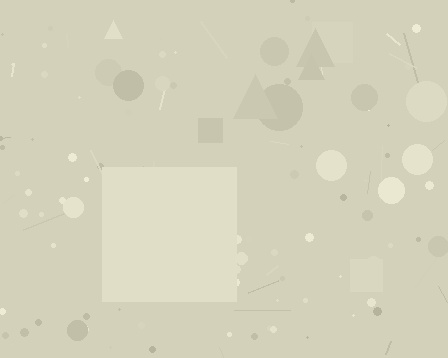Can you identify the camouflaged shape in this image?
The camouflaged shape is a square.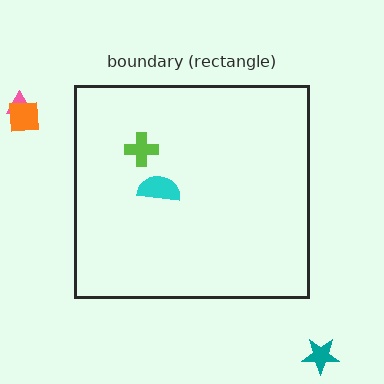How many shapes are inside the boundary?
2 inside, 3 outside.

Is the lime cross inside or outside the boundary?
Inside.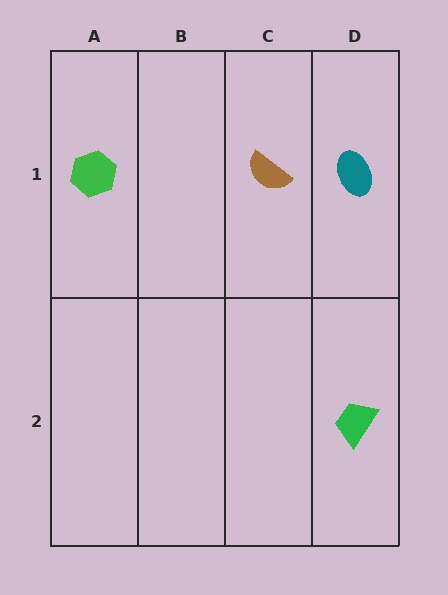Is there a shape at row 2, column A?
No, that cell is empty.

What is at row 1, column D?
A teal ellipse.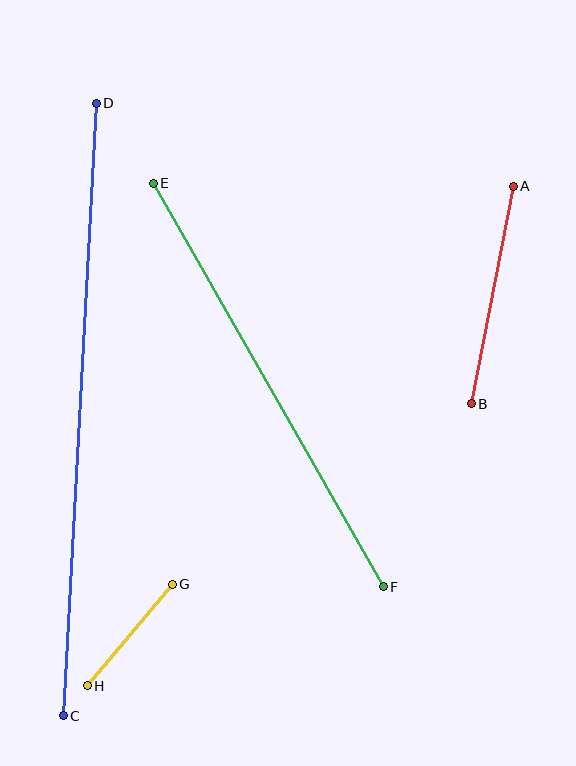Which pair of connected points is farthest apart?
Points C and D are farthest apart.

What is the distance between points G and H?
The distance is approximately 132 pixels.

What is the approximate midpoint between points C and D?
The midpoint is at approximately (80, 409) pixels.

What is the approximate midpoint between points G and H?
The midpoint is at approximately (130, 635) pixels.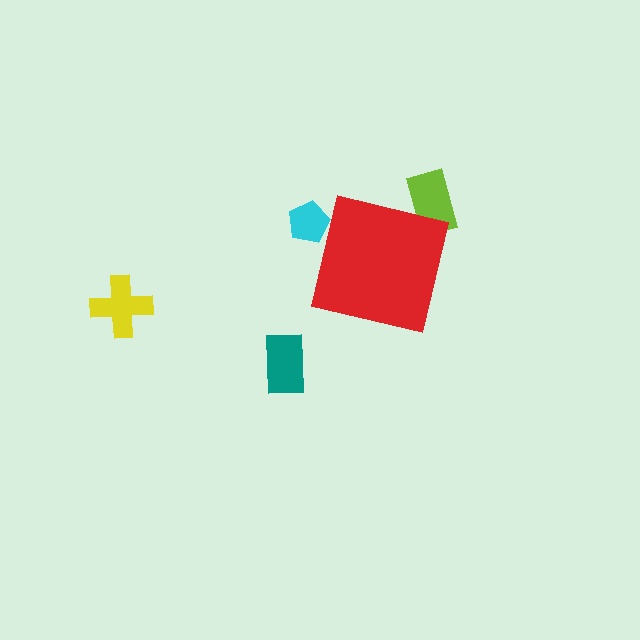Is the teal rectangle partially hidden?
No, the teal rectangle is fully visible.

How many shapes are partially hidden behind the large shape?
2 shapes are partially hidden.